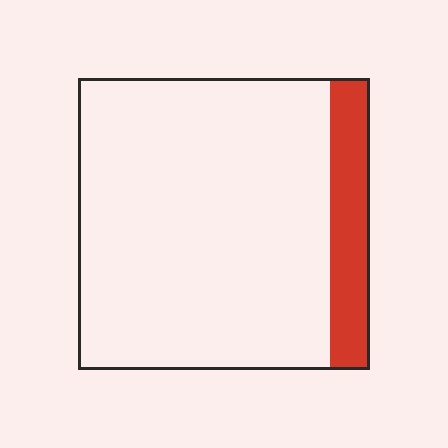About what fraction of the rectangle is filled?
About one eighth (1/8).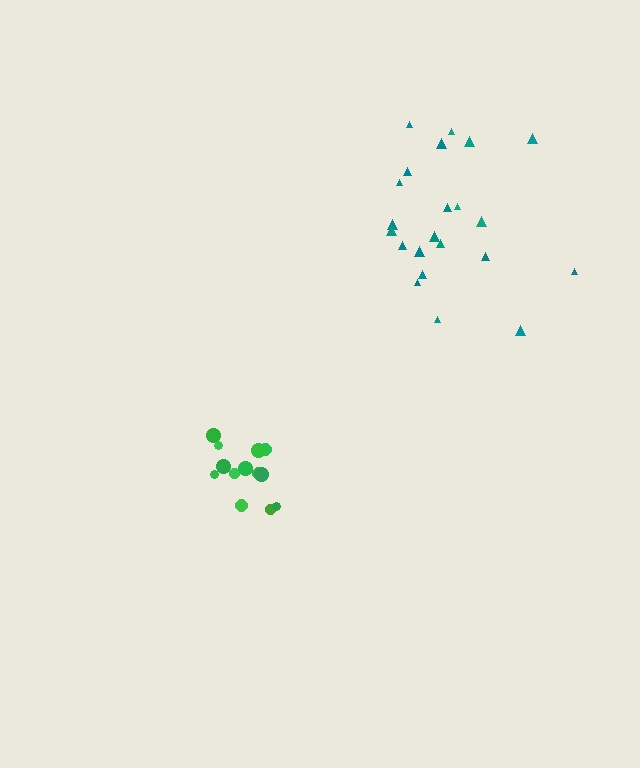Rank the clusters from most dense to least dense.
green, teal.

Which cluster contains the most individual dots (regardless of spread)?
Teal (22).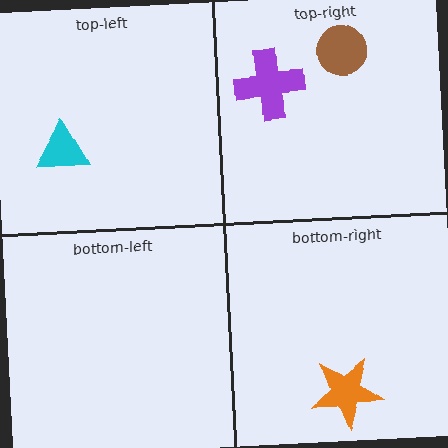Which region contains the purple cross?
The top-right region.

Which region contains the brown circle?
The top-right region.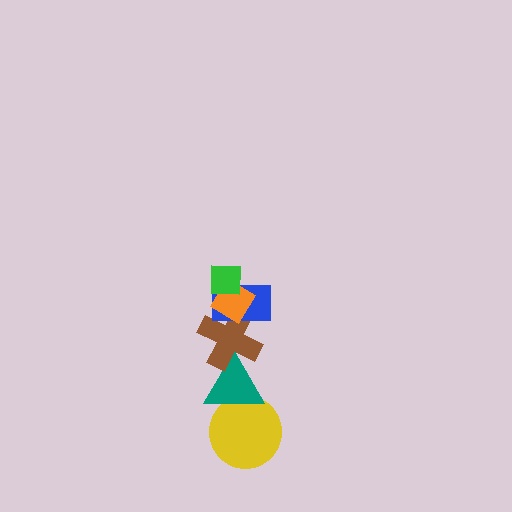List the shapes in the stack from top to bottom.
From top to bottom: the green square, the orange diamond, the blue rectangle, the brown cross, the teal triangle, the yellow circle.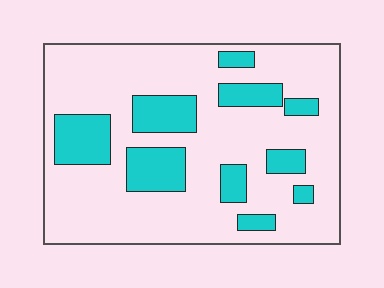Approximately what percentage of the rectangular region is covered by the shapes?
Approximately 25%.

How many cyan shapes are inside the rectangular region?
10.